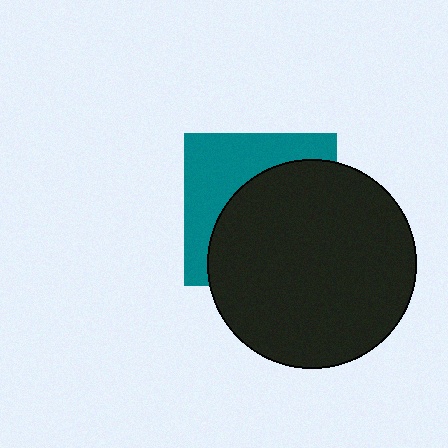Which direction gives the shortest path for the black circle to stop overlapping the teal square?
Moving toward the lower-right gives the shortest separation.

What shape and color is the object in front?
The object in front is a black circle.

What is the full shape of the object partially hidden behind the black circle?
The partially hidden object is a teal square.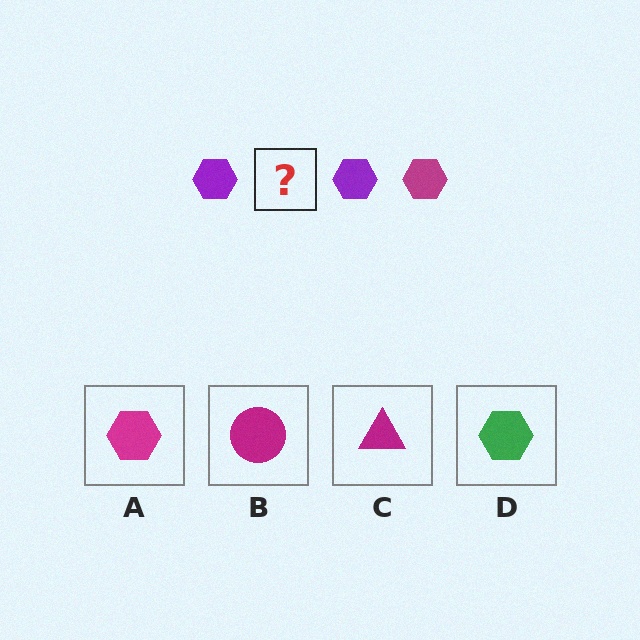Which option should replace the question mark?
Option A.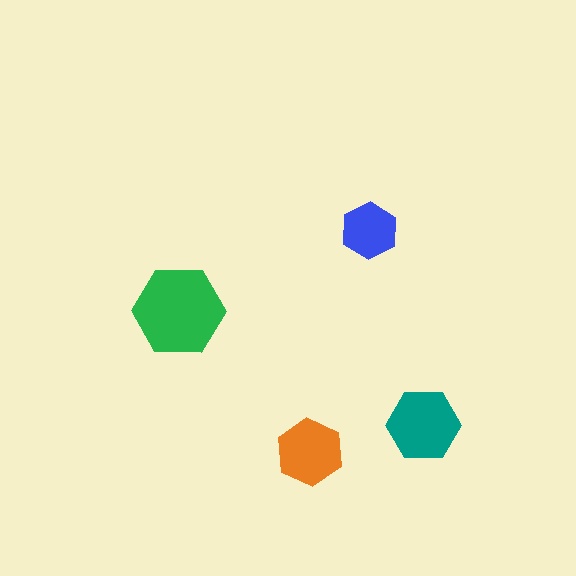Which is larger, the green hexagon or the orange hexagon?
The green one.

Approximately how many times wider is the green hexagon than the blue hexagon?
About 1.5 times wider.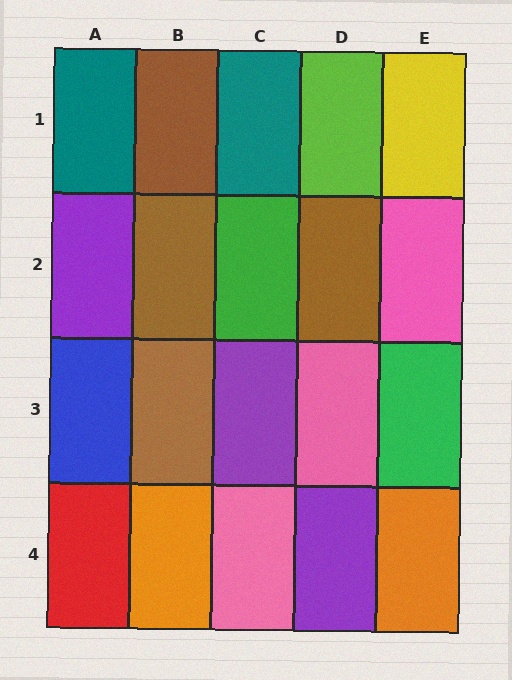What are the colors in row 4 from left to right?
Red, orange, pink, purple, orange.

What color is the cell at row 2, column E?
Pink.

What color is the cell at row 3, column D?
Pink.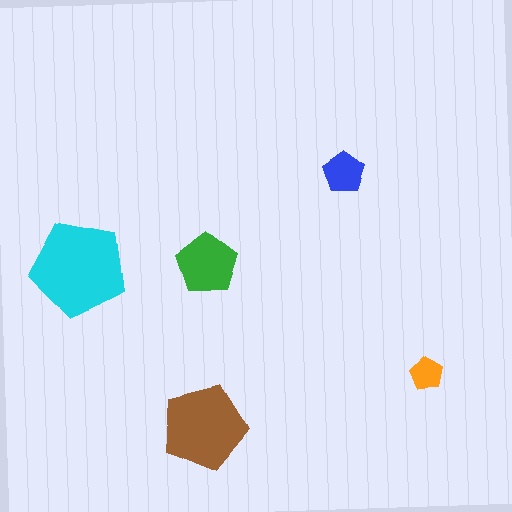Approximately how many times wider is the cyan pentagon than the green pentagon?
About 1.5 times wider.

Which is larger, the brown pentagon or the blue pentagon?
The brown one.